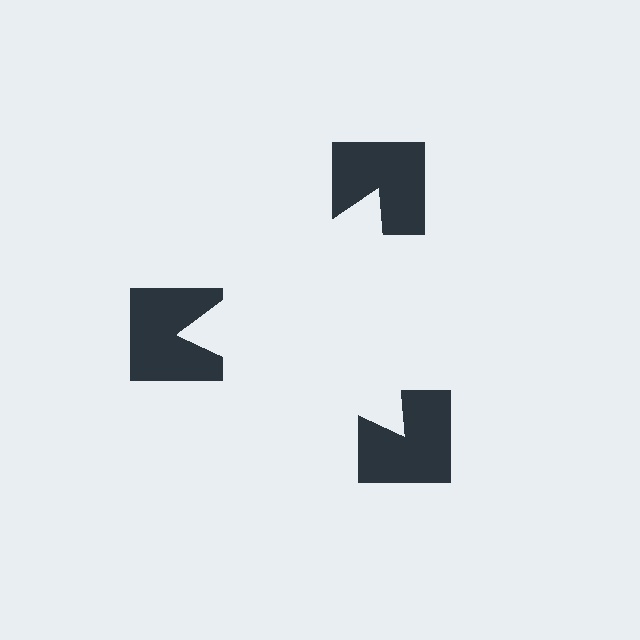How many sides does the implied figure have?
3 sides.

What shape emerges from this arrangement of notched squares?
An illusory triangle — its edges are inferred from the aligned wedge cuts in the notched squares, not physically drawn.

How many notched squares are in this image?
There are 3 — one at each vertex of the illusory triangle.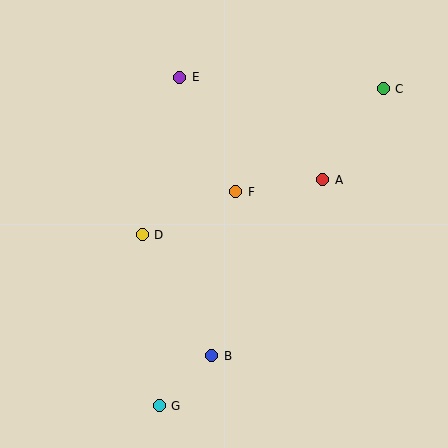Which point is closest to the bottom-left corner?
Point G is closest to the bottom-left corner.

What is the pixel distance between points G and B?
The distance between G and B is 72 pixels.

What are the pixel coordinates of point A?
Point A is at (323, 180).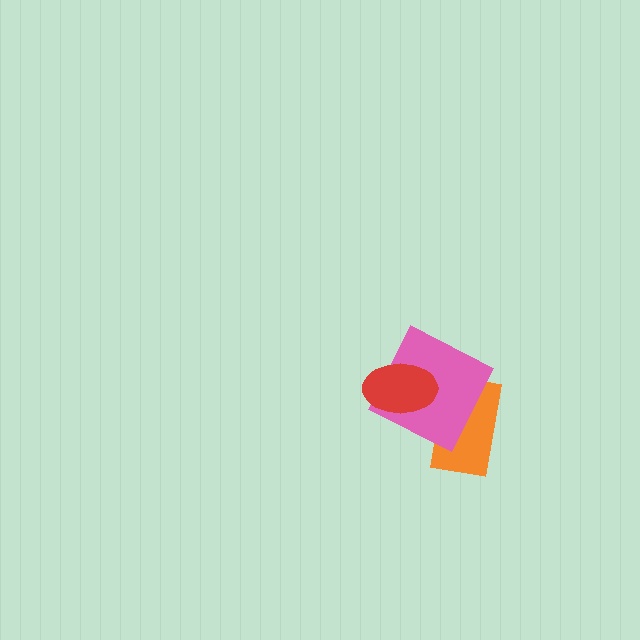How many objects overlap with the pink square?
2 objects overlap with the pink square.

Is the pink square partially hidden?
Yes, it is partially covered by another shape.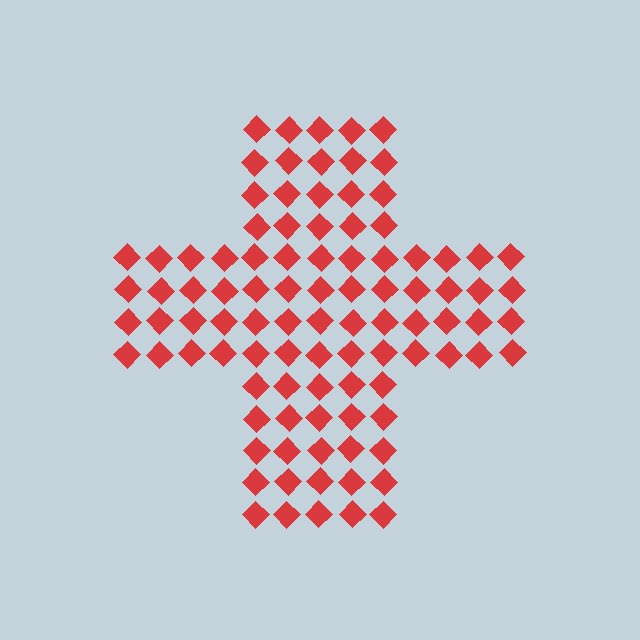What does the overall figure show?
The overall figure shows a cross.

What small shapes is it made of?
It is made of small diamonds.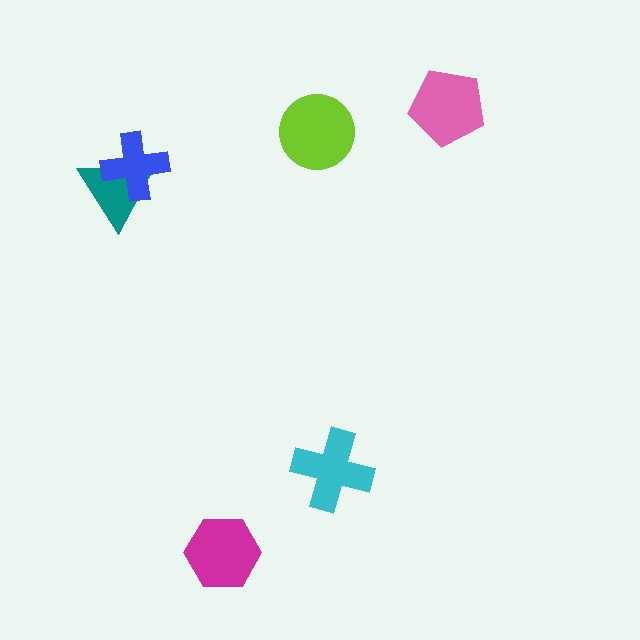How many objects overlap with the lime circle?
0 objects overlap with the lime circle.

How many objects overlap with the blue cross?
1 object overlaps with the blue cross.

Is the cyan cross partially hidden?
No, no other shape covers it.